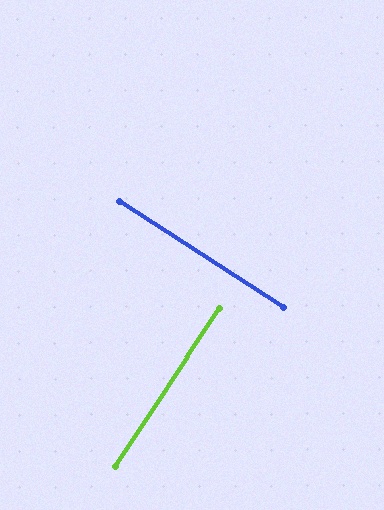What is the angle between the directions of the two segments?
Approximately 89 degrees.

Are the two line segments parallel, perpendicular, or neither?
Perpendicular — they meet at approximately 89°.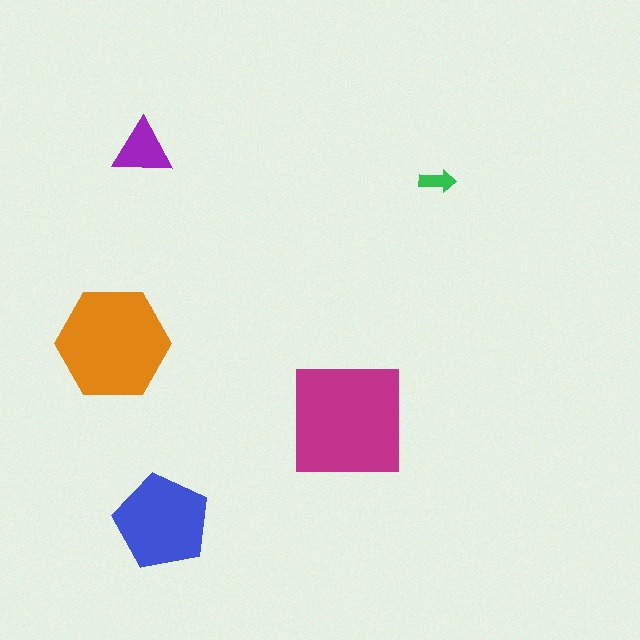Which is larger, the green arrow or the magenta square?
The magenta square.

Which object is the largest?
The magenta square.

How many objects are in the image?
There are 5 objects in the image.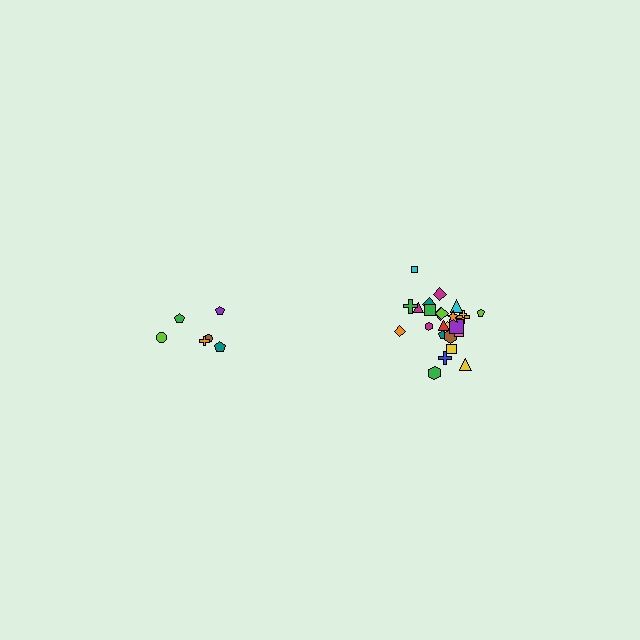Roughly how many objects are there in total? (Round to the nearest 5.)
Roughly 30 objects in total.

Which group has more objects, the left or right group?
The right group.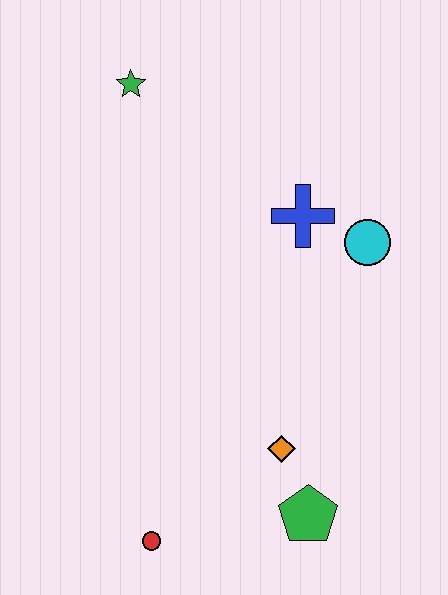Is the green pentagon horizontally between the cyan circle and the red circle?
Yes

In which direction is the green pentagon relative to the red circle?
The green pentagon is to the right of the red circle.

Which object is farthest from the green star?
The green pentagon is farthest from the green star.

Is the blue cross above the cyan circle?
Yes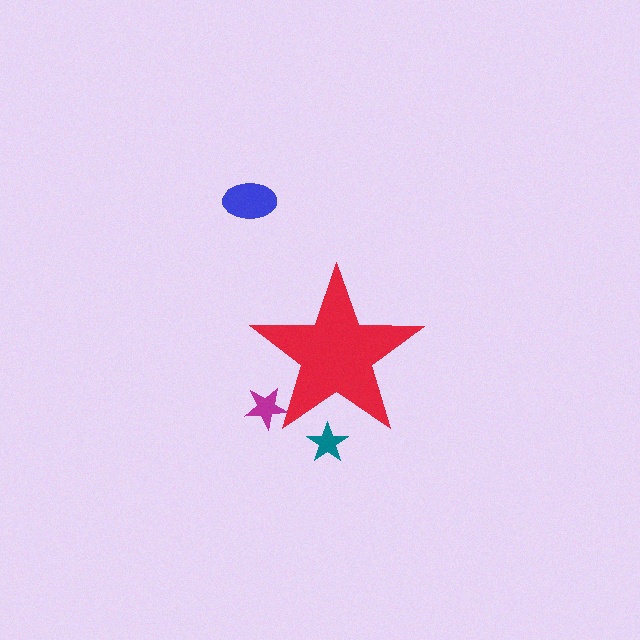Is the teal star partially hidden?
Yes, the teal star is partially hidden behind the red star.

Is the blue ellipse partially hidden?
No, the blue ellipse is fully visible.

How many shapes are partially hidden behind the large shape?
2 shapes are partially hidden.